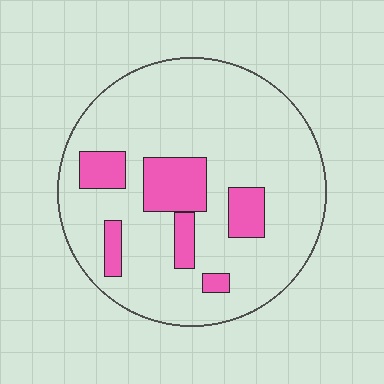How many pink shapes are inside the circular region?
6.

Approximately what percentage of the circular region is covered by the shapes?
Approximately 15%.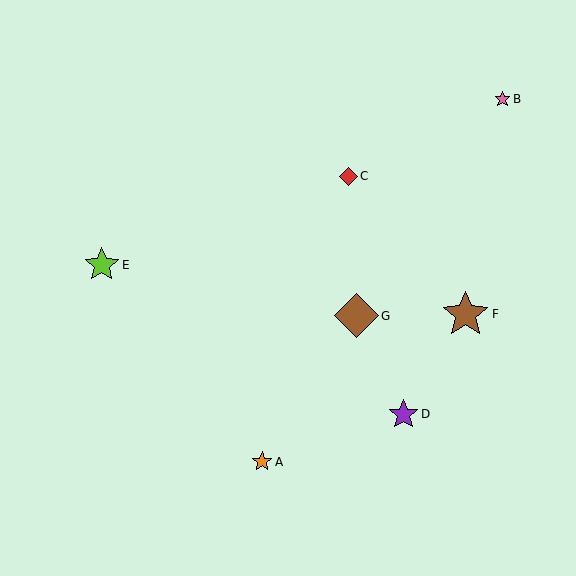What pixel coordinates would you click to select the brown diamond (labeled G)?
Click at (356, 316) to select the brown diamond G.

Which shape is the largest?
The brown star (labeled F) is the largest.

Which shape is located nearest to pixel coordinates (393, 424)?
The purple star (labeled D) at (403, 414) is nearest to that location.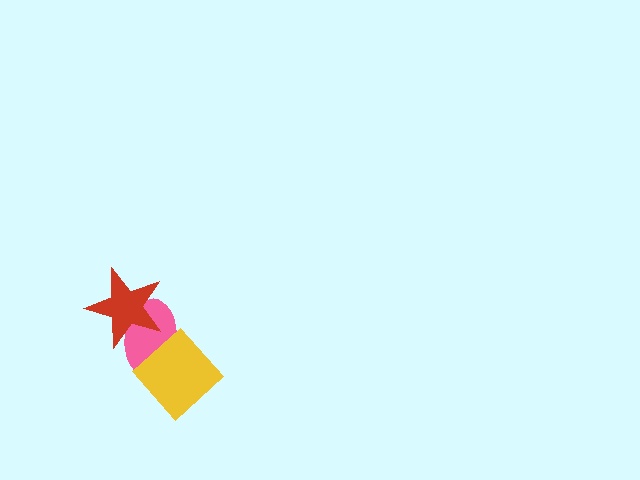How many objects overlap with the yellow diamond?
1 object overlaps with the yellow diamond.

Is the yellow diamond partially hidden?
No, no other shape covers it.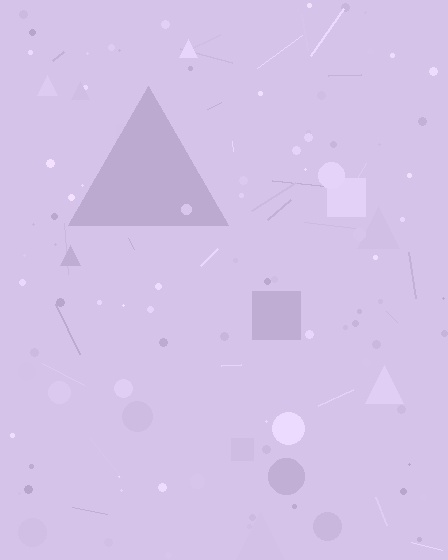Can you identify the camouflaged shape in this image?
The camouflaged shape is a triangle.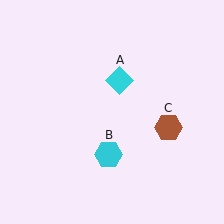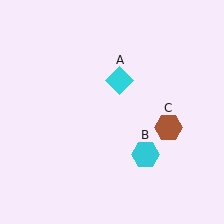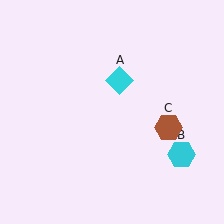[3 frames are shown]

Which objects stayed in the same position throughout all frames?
Cyan diamond (object A) and brown hexagon (object C) remained stationary.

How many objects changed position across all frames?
1 object changed position: cyan hexagon (object B).